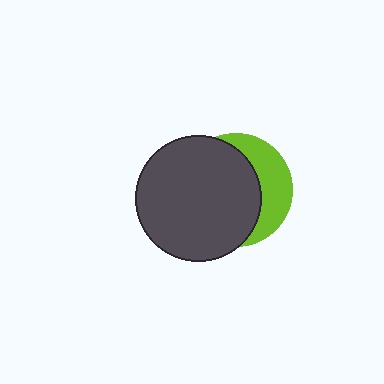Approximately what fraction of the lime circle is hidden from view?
Roughly 67% of the lime circle is hidden behind the dark gray circle.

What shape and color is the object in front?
The object in front is a dark gray circle.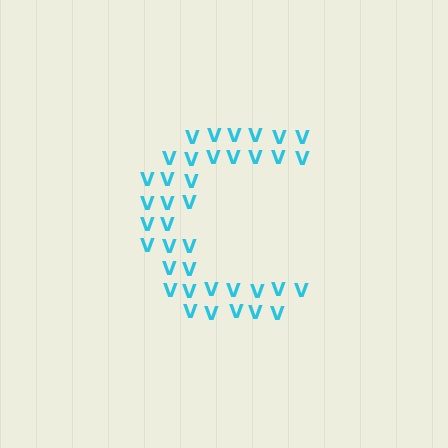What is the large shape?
The large shape is the letter C.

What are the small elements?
The small elements are letter V's.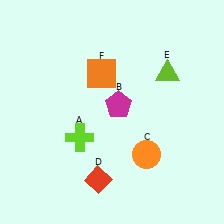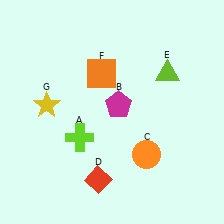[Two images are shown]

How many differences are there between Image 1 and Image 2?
There is 1 difference between the two images.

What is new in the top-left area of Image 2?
A yellow star (G) was added in the top-left area of Image 2.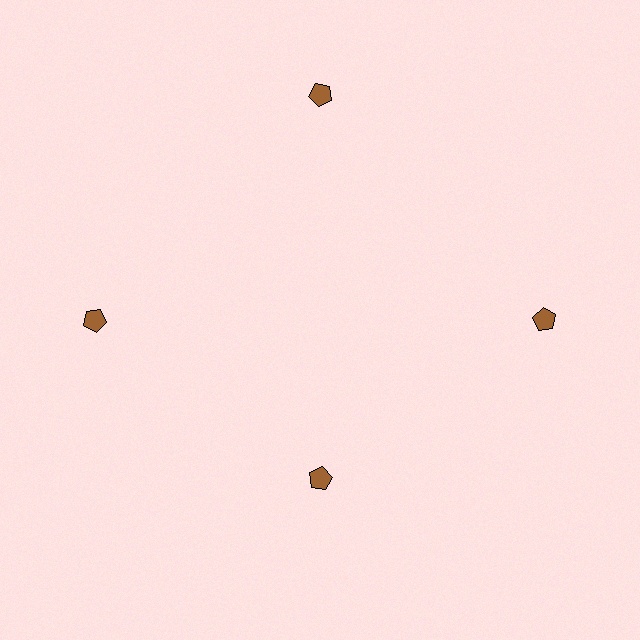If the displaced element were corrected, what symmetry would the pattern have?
It would have 4-fold rotational symmetry — the pattern would map onto itself every 90 degrees.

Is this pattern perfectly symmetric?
No. The 4 brown pentagons are arranged in a ring, but one element near the 6 o'clock position is pulled inward toward the center, breaking the 4-fold rotational symmetry.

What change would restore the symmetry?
The symmetry would be restored by moving it outward, back onto the ring so that all 4 pentagons sit at equal angles and equal distance from the center.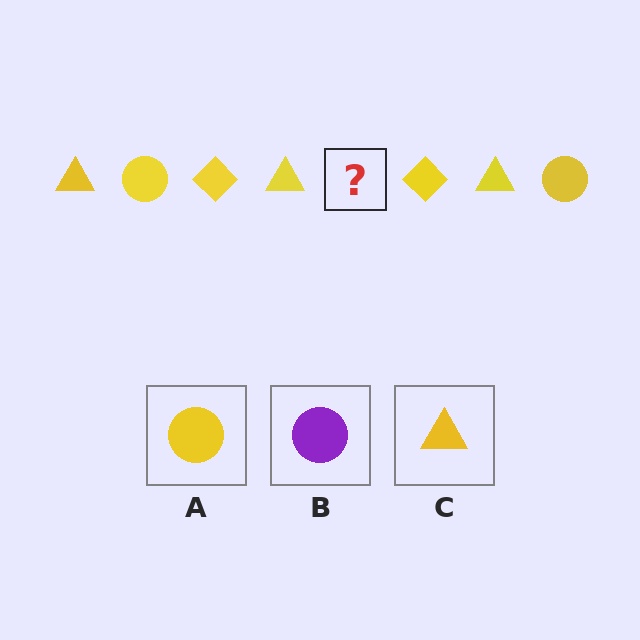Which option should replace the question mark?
Option A.